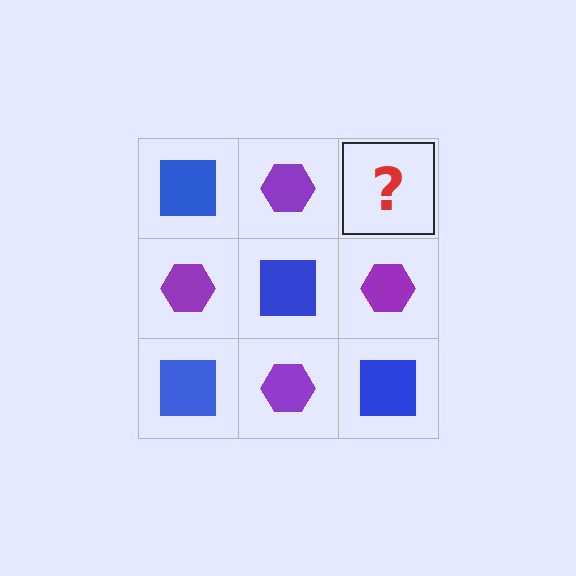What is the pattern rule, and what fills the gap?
The rule is that it alternates blue square and purple hexagon in a checkerboard pattern. The gap should be filled with a blue square.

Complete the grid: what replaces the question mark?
The question mark should be replaced with a blue square.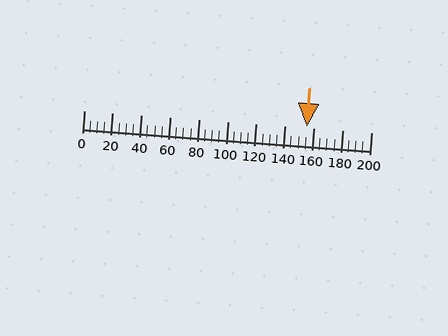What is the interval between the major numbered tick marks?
The major tick marks are spaced 20 units apart.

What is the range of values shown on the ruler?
The ruler shows values from 0 to 200.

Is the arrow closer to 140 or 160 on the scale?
The arrow is closer to 160.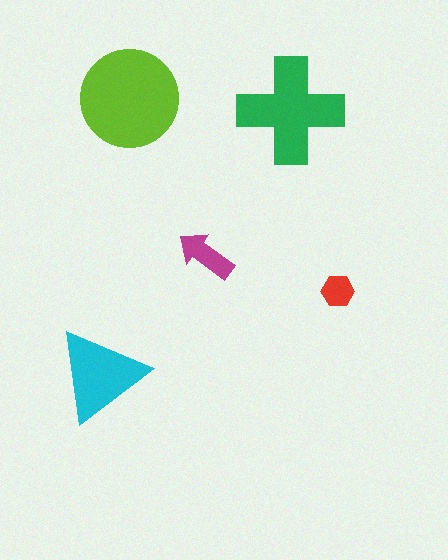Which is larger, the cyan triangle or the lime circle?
The lime circle.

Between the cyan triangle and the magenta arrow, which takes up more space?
The cyan triangle.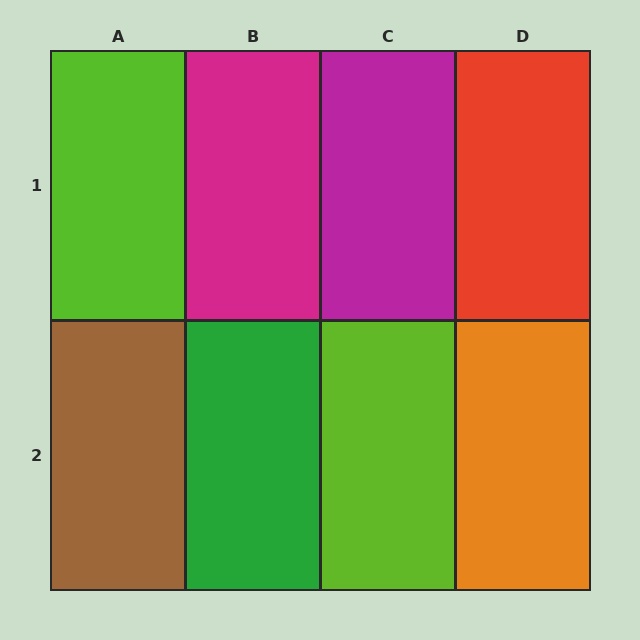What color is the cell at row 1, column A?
Lime.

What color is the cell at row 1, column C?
Magenta.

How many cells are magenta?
2 cells are magenta.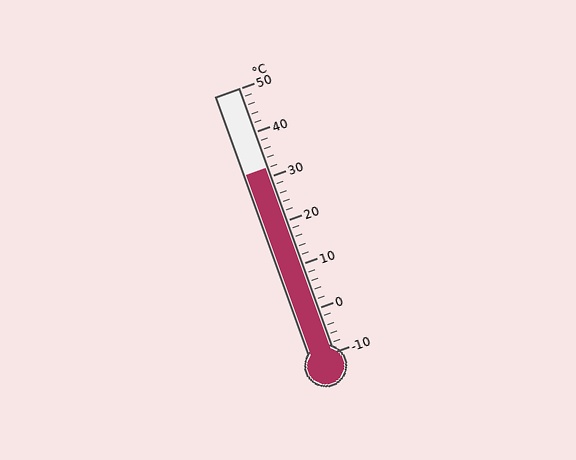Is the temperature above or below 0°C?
The temperature is above 0°C.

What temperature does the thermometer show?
The thermometer shows approximately 32°C.